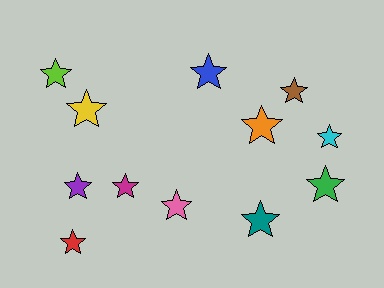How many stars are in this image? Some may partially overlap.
There are 12 stars.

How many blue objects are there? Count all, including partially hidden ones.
There is 1 blue object.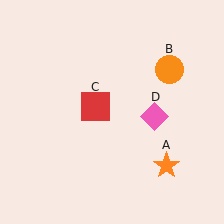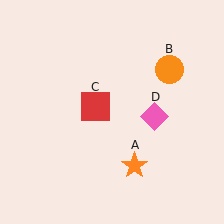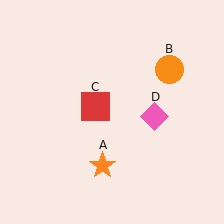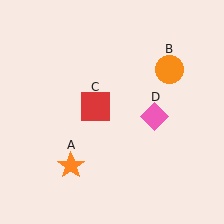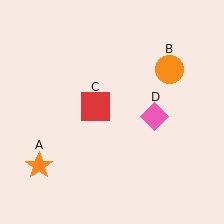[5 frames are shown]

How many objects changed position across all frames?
1 object changed position: orange star (object A).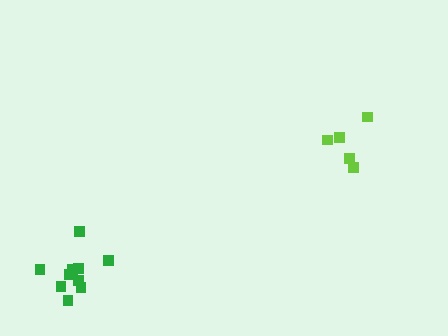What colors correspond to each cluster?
The clusters are colored: green, lime.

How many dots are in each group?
Group 1: 11 dots, Group 2: 5 dots (16 total).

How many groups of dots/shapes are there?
There are 2 groups.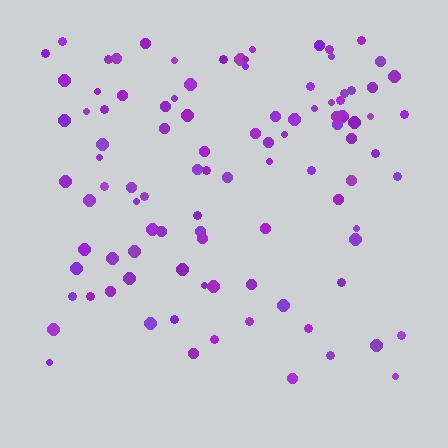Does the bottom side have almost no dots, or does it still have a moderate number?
Still a moderate number, just noticeably fewer than the top.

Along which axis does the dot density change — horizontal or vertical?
Vertical.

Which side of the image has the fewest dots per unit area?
The bottom.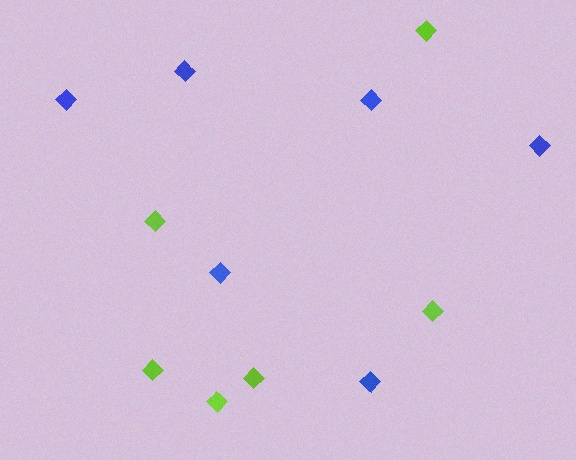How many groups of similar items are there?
There are 2 groups: one group of blue diamonds (6) and one group of lime diamonds (6).